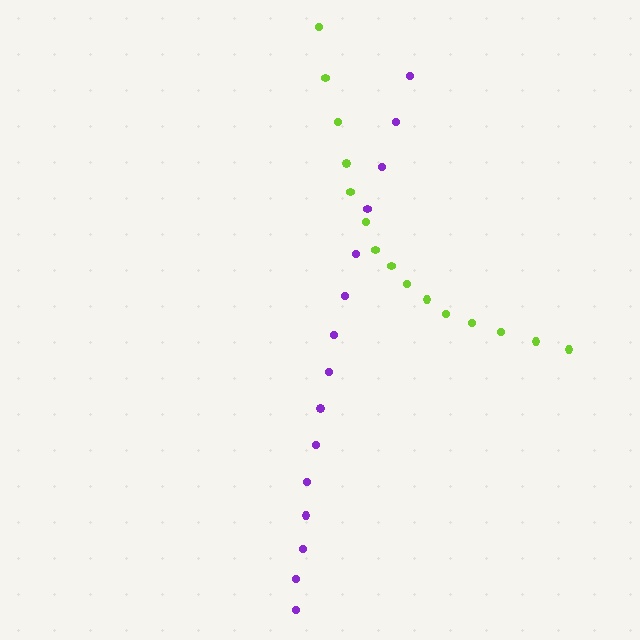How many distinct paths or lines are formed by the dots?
There are 2 distinct paths.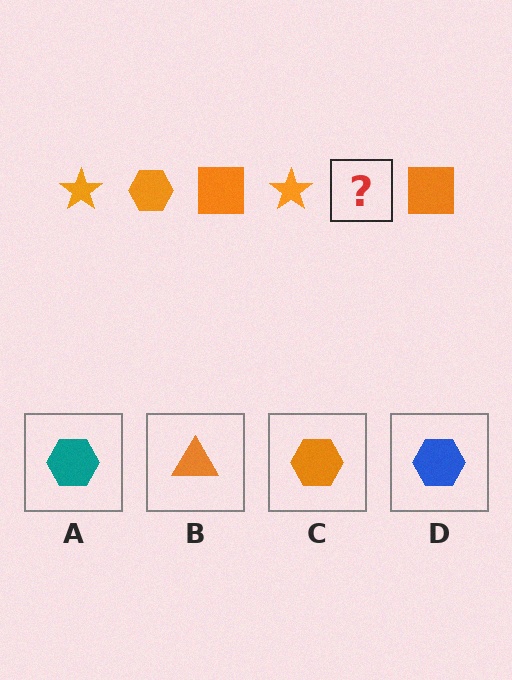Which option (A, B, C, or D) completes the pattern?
C.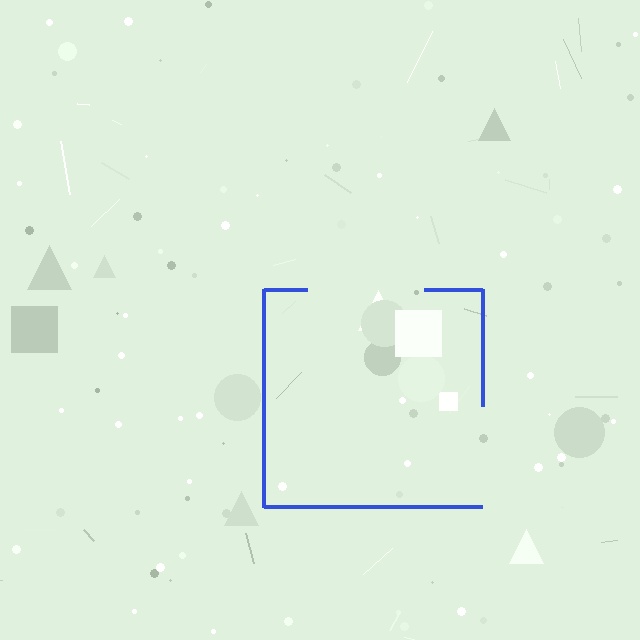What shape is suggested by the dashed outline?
The dashed outline suggests a square.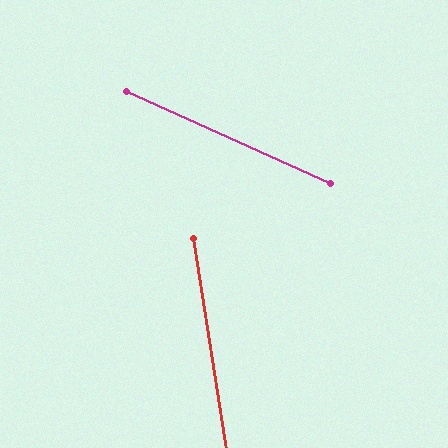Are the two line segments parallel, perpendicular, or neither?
Neither parallel nor perpendicular — they differ by about 57°.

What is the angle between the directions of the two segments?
Approximately 57 degrees.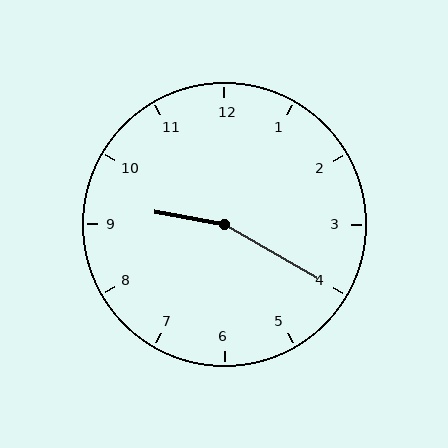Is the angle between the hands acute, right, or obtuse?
It is obtuse.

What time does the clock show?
9:20.